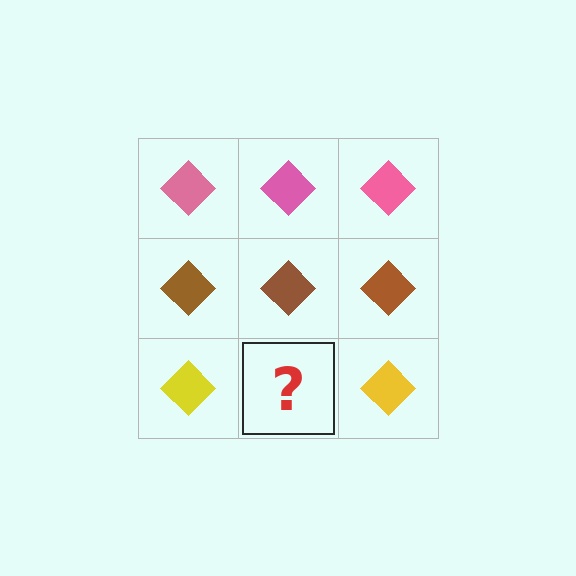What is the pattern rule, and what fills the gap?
The rule is that each row has a consistent color. The gap should be filled with a yellow diamond.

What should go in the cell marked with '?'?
The missing cell should contain a yellow diamond.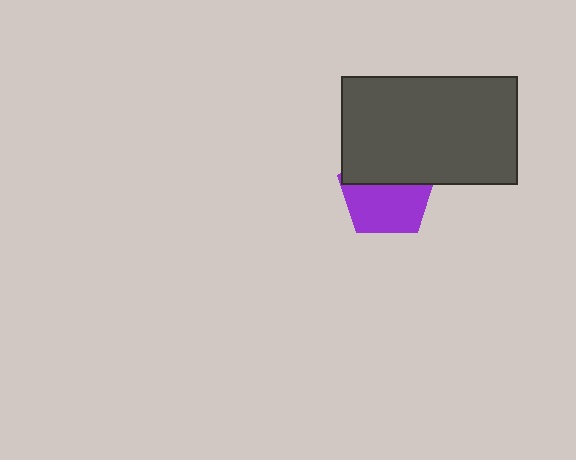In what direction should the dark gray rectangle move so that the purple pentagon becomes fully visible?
The dark gray rectangle should move up. That is the shortest direction to clear the overlap and leave the purple pentagon fully visible.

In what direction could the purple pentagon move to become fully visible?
The purple pentagon could move down. That would shift it out from behind the dark gray rectangle entirely.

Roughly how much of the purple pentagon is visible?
About half of it is visible (roughly 58%).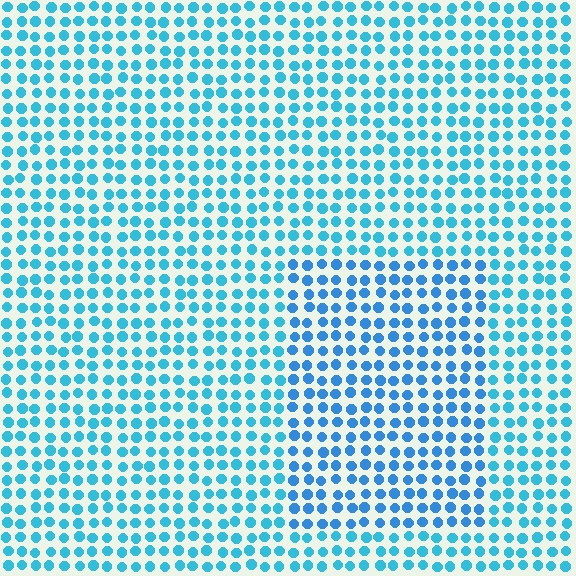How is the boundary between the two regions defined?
The boundary is defined purely by a slight shift in hue (about 19 degrees). Spacing, size, and orientation are identical on both sides.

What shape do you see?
I see a rectangle.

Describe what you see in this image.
The image is filled with small cyan elements in a uniform arrangement. A rectangle-shaped region is visible where the elements are tinted to a slightly different hue, forming a subtle color boundary.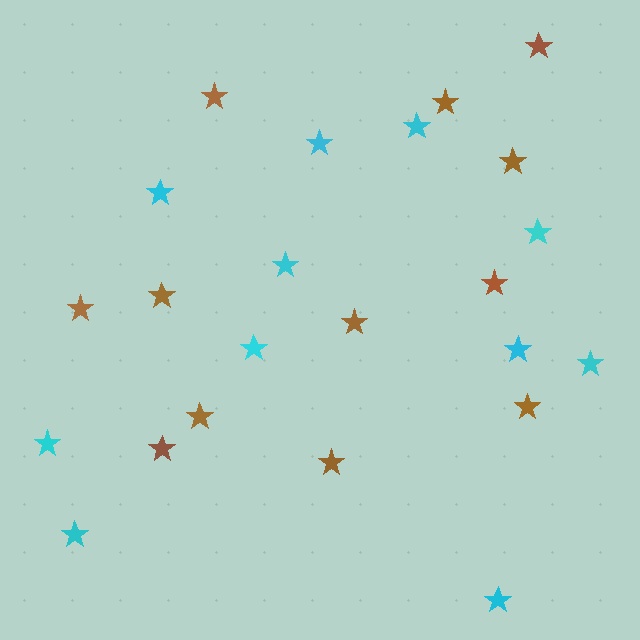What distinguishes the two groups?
There are 2 groups: one group of brown stars (12) and one group of cyan stars (11).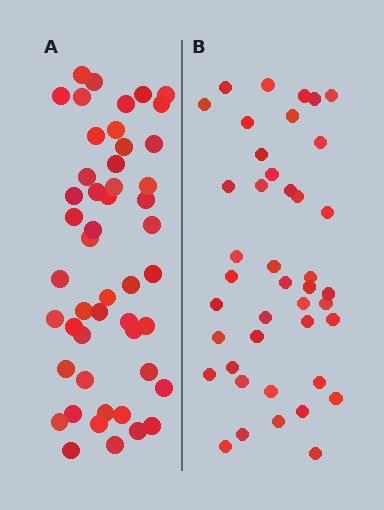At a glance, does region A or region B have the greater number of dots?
Region A (the left region) has more dots.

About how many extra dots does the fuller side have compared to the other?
Region A has roughly 8 or so more dots than region B.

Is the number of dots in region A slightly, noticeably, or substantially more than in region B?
Region A has only slightly more — the two regions are fairly close. The ratio is roughly 1.2 to 1.